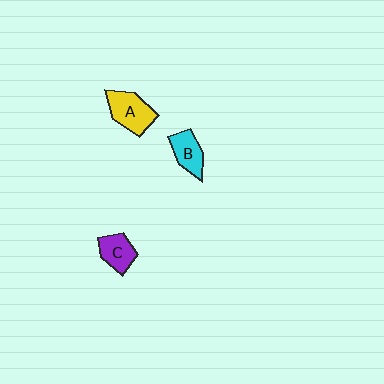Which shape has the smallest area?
Shape B (cyan).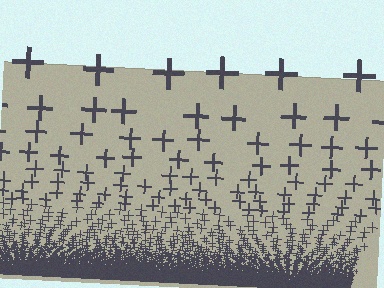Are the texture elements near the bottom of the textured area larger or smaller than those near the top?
Smaller. The gradient is inverted — elements near the bottom are smaller and denser.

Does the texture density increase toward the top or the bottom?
Density increases toward the bottom.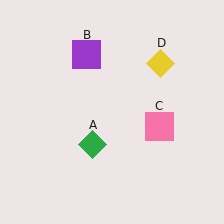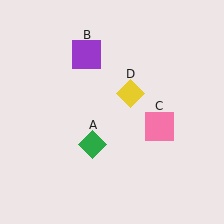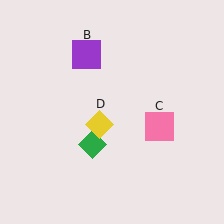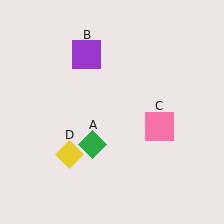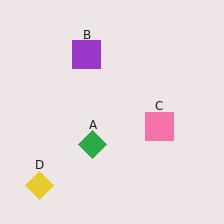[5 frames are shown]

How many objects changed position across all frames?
1 object changed position: yellow diamond (object D).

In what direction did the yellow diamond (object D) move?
The yellow diamond (object D) moved down and to the left.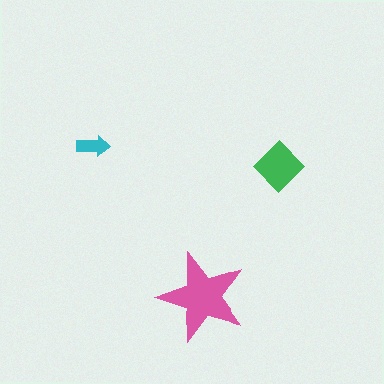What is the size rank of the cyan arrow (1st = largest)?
3rd.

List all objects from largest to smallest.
The pink star, the green diamond, the cyan arrow.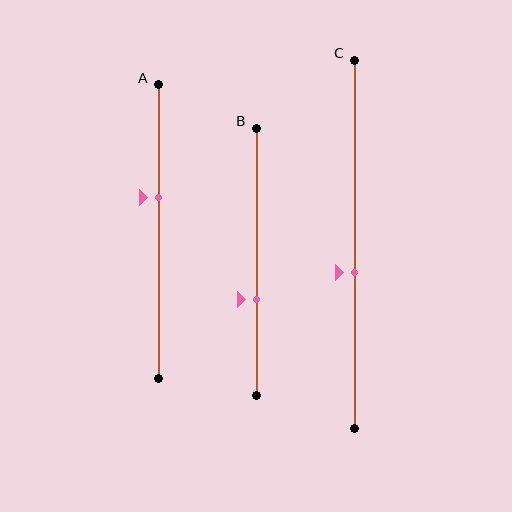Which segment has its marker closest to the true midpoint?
Segment C has its marker closest to the true midpoint.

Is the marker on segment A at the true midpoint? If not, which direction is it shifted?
No, the marker on segment A is shifted upward by about 11% of the segment length.